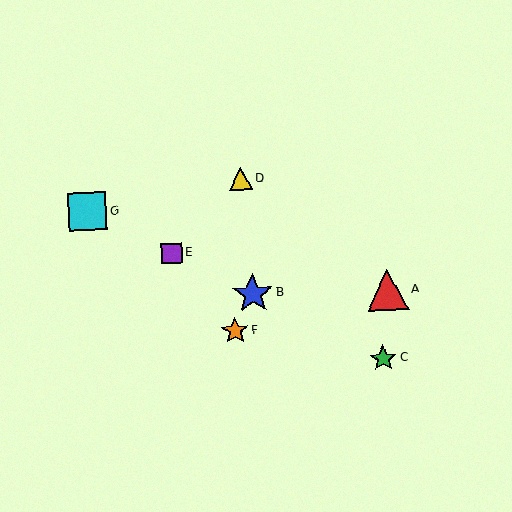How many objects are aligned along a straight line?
4 objects (B, C, E, G) are aligned along a straight line.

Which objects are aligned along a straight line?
Objects B, C, E, G are aligned along a straight line.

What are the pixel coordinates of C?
Object C is at (383, 358).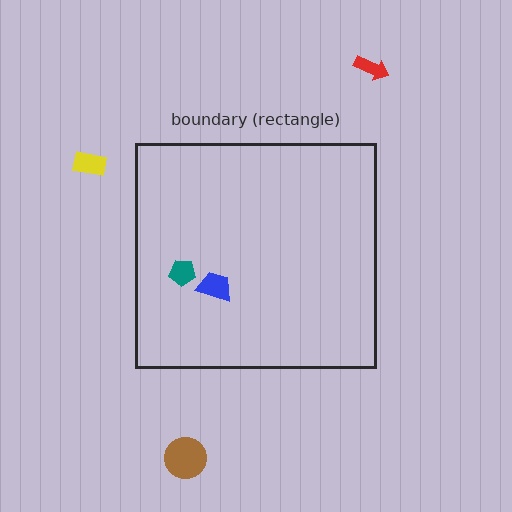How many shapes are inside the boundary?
2 inside, 3 outside.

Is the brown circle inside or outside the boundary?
Outside.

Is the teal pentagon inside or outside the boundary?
Inside.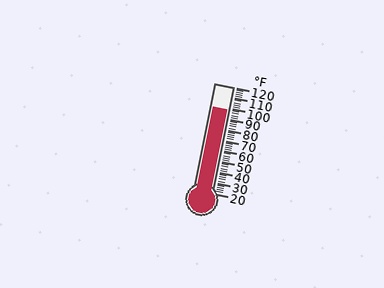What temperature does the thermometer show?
The thermometer shows approximately 98°F.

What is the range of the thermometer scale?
The thermometer scale ranges from 20°F to 120°F.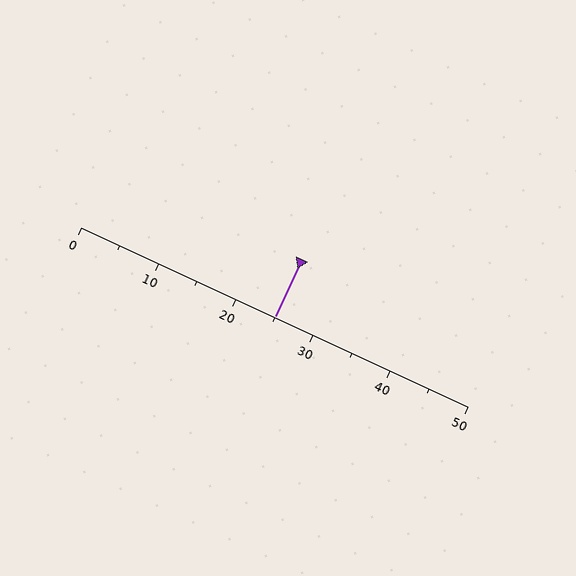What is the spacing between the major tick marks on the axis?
The major ticks are spaced 10 apart.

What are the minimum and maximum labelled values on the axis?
The axis runs from 0 to 50.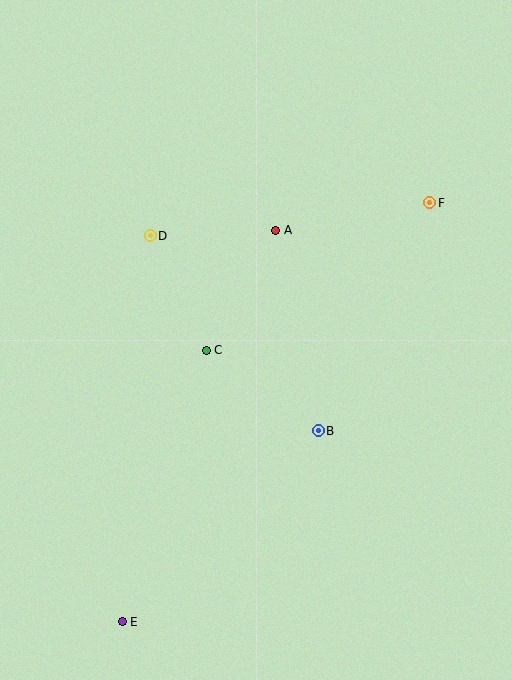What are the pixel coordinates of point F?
Point F is at (430, 203).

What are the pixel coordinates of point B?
Point B is at (318, 431).